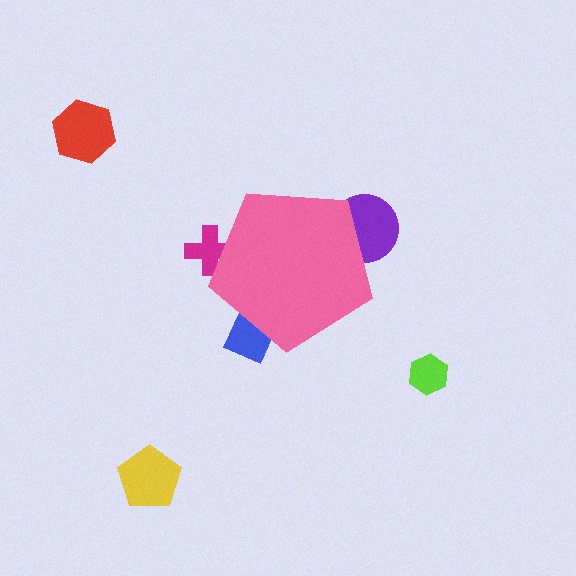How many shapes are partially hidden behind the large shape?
3 shapes are partially hidden.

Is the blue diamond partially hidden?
Yes, the blue diamond is partially hidden behind the pink pentagon.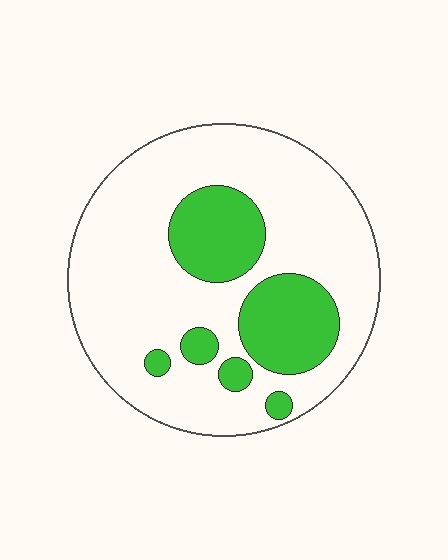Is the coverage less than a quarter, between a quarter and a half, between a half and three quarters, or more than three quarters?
Less than a quarter.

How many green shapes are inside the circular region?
6.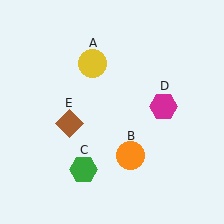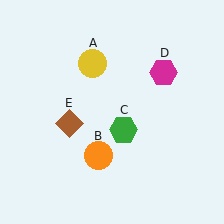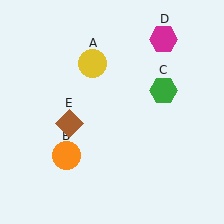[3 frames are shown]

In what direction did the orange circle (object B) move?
The orange circle (object B) moved left.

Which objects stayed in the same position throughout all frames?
Yellow circle (object A) and brown diamond (object E) remained stationary.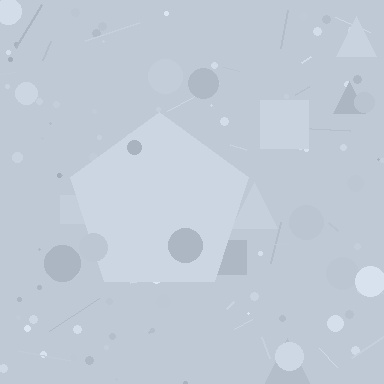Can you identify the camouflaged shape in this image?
The camouflaged shape is a pentagon.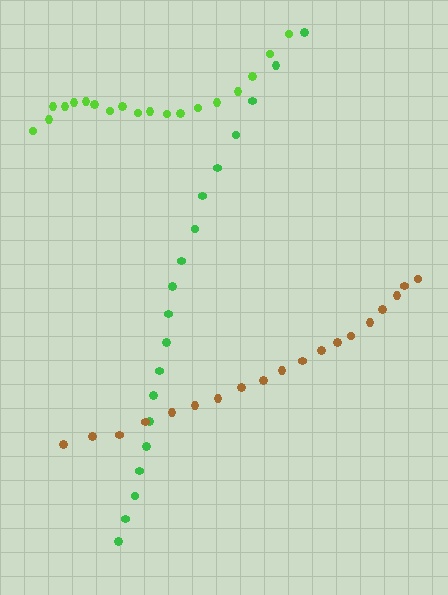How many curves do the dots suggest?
There are 3 distinct paths.